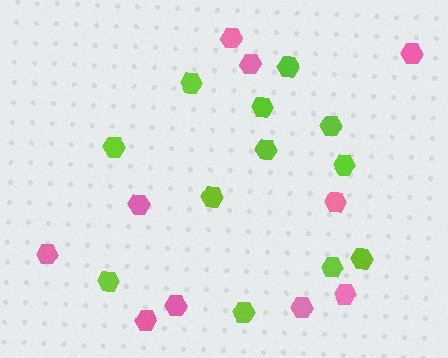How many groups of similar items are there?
There are 2 groups: one group of pink hexagons (10) and one group of lime hexagons (12).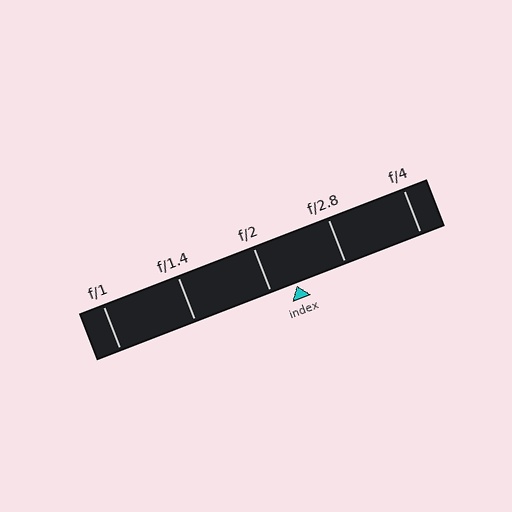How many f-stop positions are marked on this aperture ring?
There are 5 f-stop positions marked.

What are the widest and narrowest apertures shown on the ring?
The widest aperture shown is f/1 and the narrowest is f/4.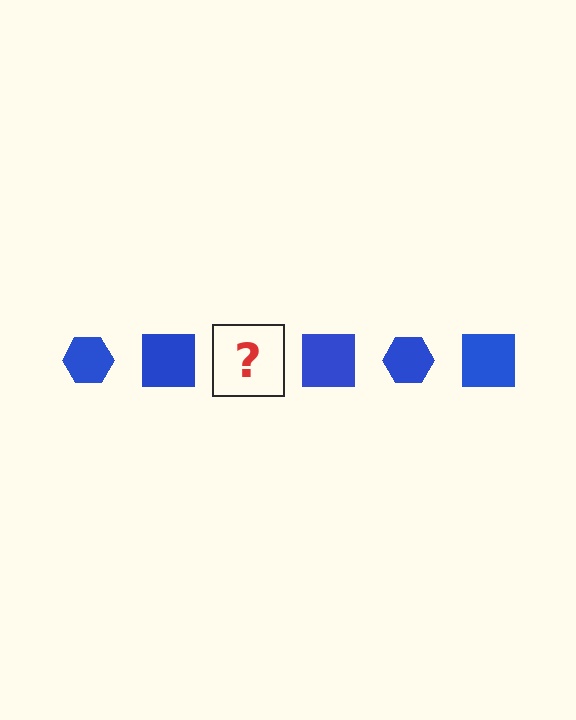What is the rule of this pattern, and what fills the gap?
The rule is that the pattern cycles through hexagon, square shapes in blue. The gap should be filled with a blue hexagon.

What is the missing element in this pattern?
The missing element is a blue hexagon.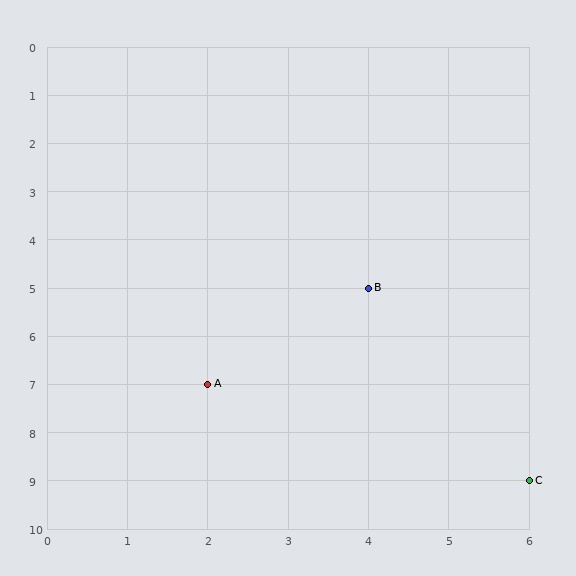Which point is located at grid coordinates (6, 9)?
Point C is at (6, 9).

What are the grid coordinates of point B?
Point B is at grid coordinates (4, 5).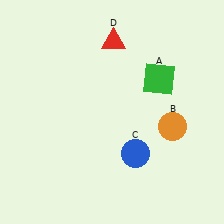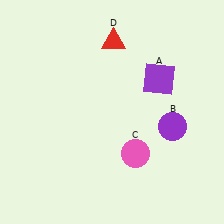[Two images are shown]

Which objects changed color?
A changed from green to purple. B changed from orange to purple. C changed from blue to pink.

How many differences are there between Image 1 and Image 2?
There are 3 differences between the two images.